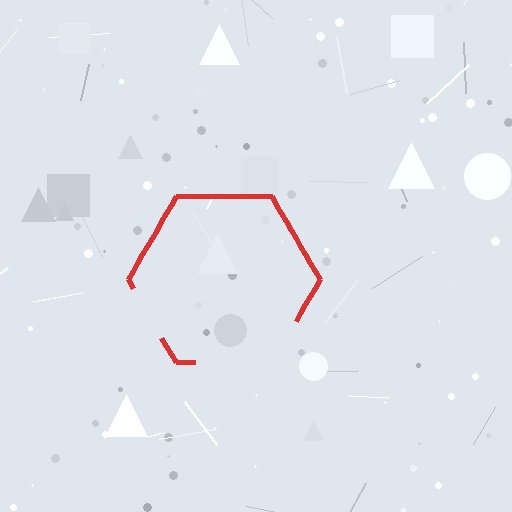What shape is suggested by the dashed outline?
The dashed outline suggests a hexagon.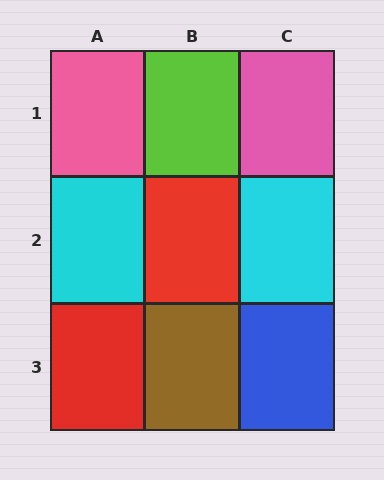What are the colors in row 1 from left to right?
Pink, lime, pink.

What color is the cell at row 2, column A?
Cyan.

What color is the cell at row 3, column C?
Blue.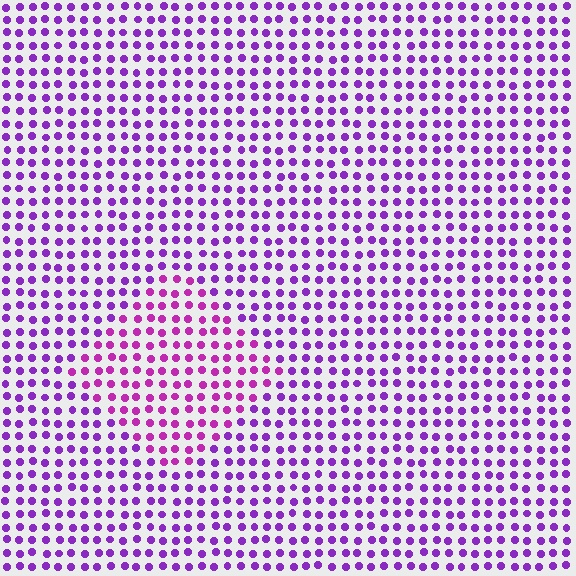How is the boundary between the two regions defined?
The boundary is defined purely by a slight shift in hue (about 27 degrees). Spacing, size, and orientation are identical on both sides.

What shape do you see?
I see a diamond.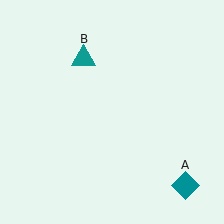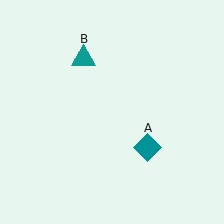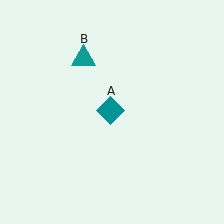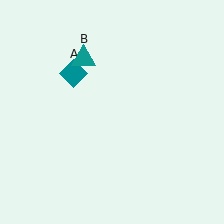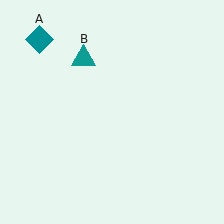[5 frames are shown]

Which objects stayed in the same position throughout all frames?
Teal triangle (object B) remained stationary.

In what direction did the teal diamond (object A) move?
The teal diamond (object A) moved up and to the left.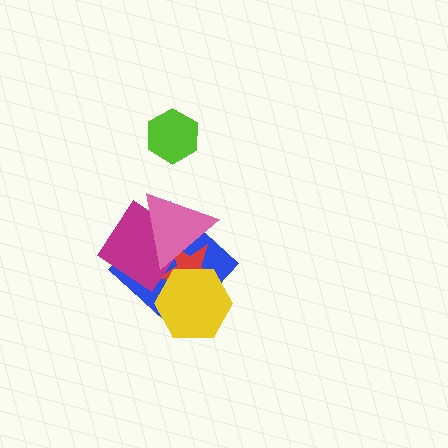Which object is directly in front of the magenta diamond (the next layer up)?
The yellow hexagon is directly in front of the magenta diamond.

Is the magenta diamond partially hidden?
Yes, it is partially covered by another shape.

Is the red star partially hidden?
Yes, it is partially covered by another shape.